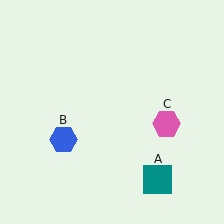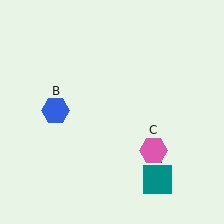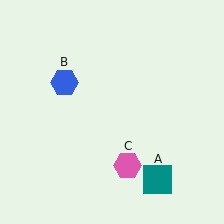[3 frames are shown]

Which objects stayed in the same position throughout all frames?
Teal square (object A) remained stationary.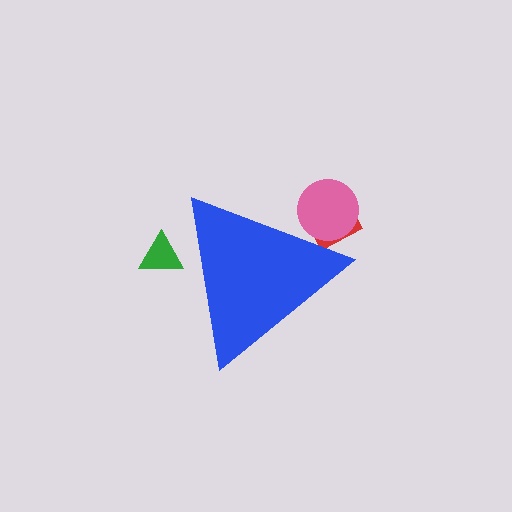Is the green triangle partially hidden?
Yes, the green triangle is partially hidden behind the blue triangle.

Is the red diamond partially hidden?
Yes, the red diamond is partially hidden behind the blue triangle.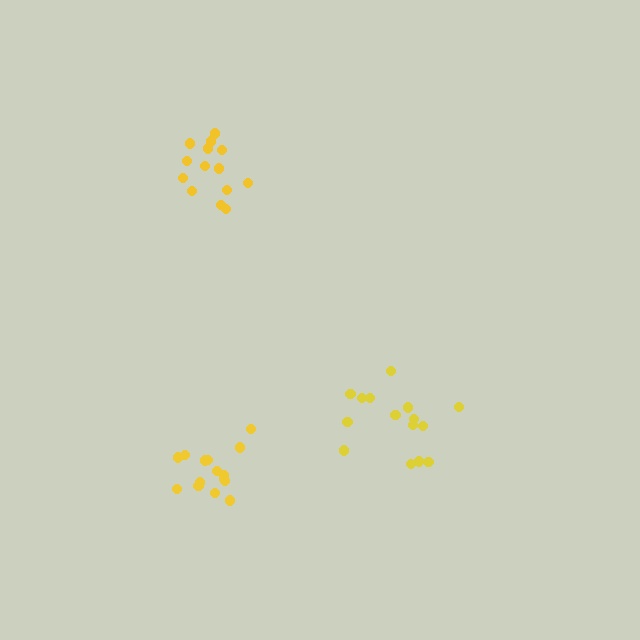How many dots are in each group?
Group 1: 15 dots, Group 2: 14 dots, Group 3: 15 dots (44 total).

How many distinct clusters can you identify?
There are 3 distinct clusters.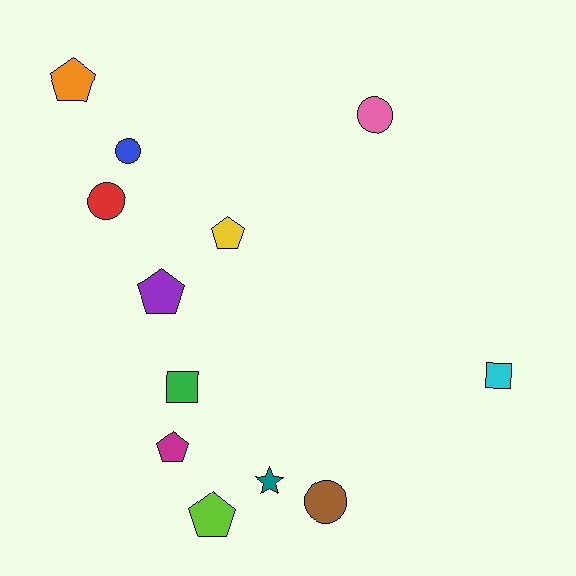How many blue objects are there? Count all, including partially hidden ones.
There is 1 blue object.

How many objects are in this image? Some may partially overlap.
There are 12 objects.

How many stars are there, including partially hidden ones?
There is 1 star.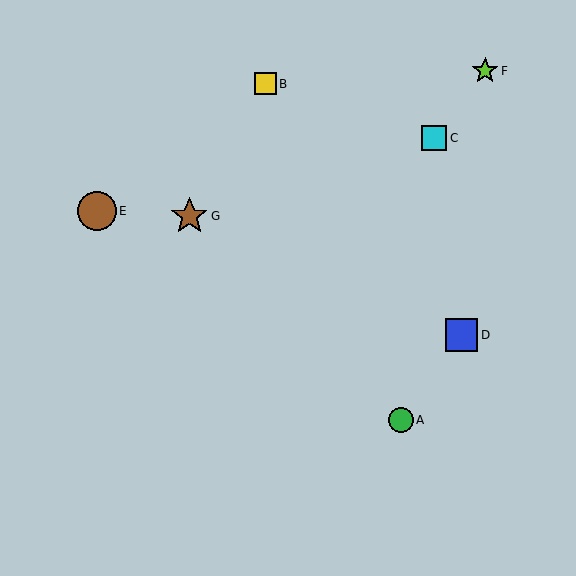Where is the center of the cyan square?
The center of the cyan square is at (434, 138).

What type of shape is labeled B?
Shape B is a yellow square.